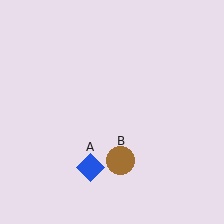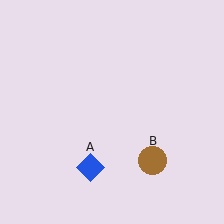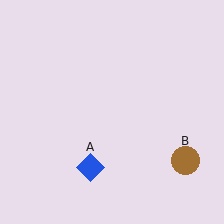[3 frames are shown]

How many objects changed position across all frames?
1 object changed position: brown circle (object B).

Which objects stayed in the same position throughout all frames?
Blue diamond (object A) remained stationary.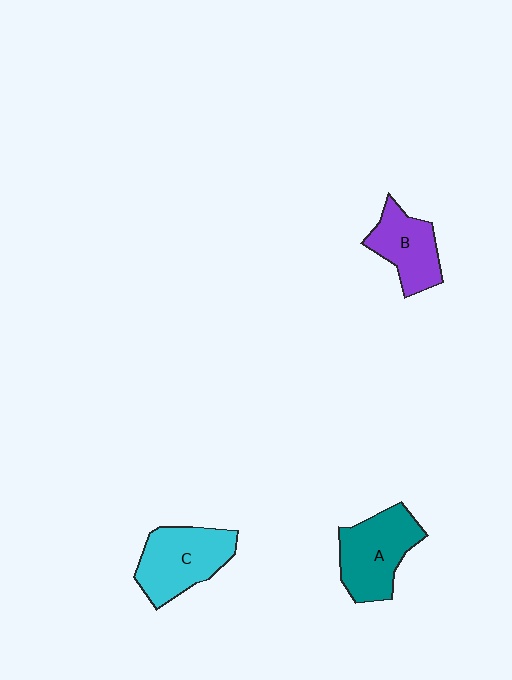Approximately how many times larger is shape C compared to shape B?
Approximately 1.3 times.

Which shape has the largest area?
Shape C (cyan).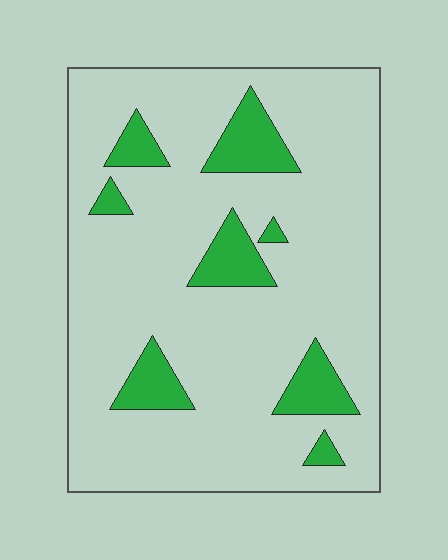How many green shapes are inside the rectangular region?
8.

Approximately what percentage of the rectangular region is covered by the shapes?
Approximately 15%.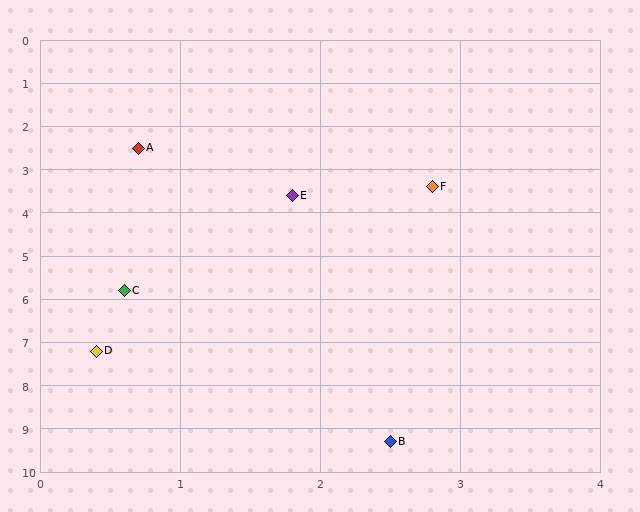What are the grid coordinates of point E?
Point E is at approximately (1.8, 3.6).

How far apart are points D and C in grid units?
Points D and C are about 1.4 grid units apart.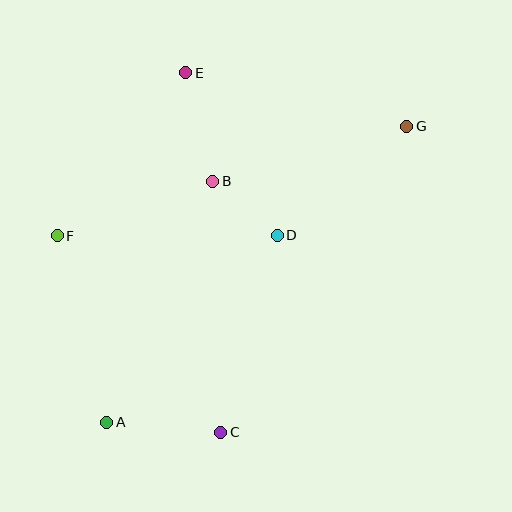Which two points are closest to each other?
Points B and D are closest to each other.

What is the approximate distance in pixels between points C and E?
The distance between C and E is approximately 361 pixels.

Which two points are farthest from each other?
Points A and G are farthest from each other.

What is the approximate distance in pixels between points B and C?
The distance between B and C is approximately 251 pixels.